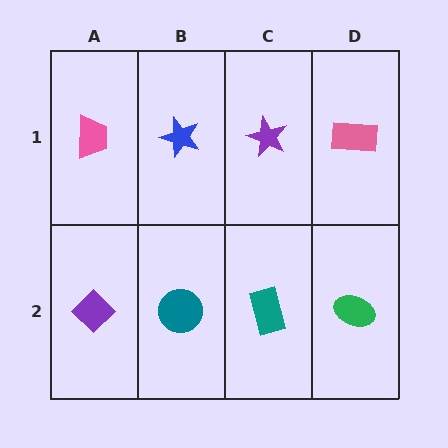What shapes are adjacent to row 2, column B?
A blue star (row 1, column B), a purple diamond (row 2, column A), a teal rectangle (row 2, column C).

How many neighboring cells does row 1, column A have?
2.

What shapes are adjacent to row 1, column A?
A purple diamond (row 2, column A), a blue star (row 1, column B).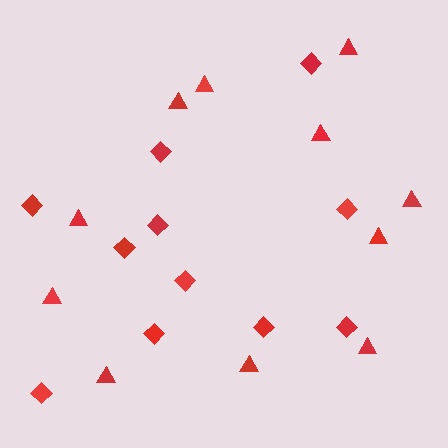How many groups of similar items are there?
There are 2 groups: one group of triangles (11) and one group of diamonds (11).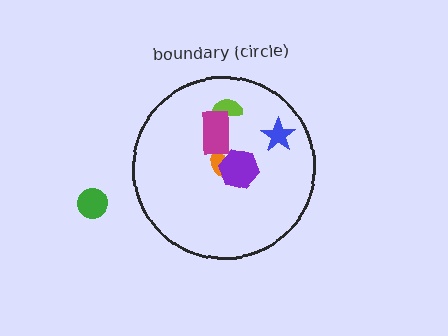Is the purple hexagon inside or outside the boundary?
Inside.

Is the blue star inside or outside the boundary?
Inside.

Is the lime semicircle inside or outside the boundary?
Inside.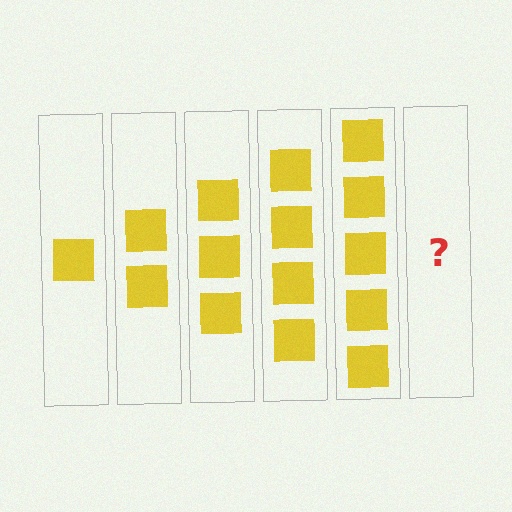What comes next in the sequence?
The next element should be 6 squares.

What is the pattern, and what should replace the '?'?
The pattern is that each step adds one more square. The '?' should be 6 squares.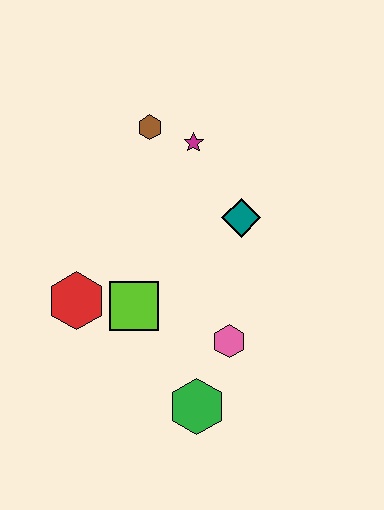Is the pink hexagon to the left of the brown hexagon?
No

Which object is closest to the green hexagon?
The pink hexagon is closest to the green hexagon.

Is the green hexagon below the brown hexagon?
Yes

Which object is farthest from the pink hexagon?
The brown hexagon is farthest from the pink hexagon.